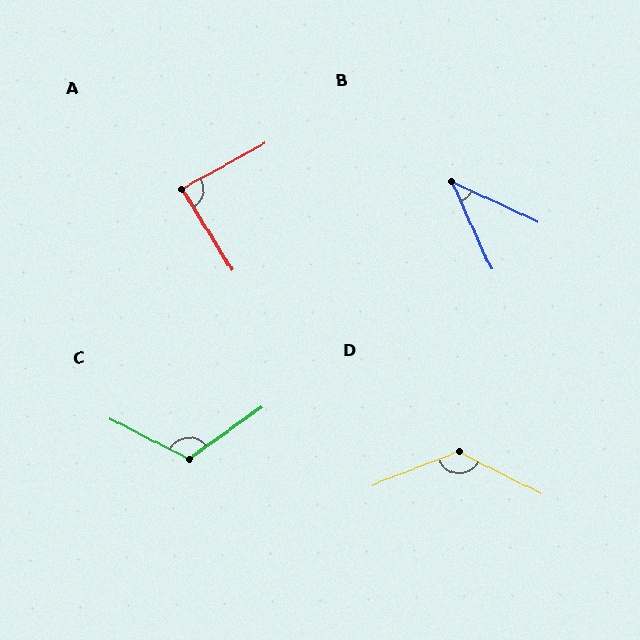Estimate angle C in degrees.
Approximately 117 degrees.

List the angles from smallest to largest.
B (41°), A (87°), C (117°), D (131°).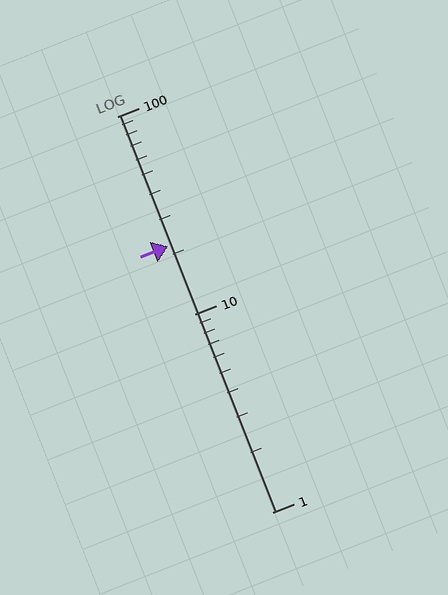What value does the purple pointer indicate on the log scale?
The pointer indicates approximately 22.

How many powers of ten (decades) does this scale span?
The scale spans 2 decades, from 1 to 100.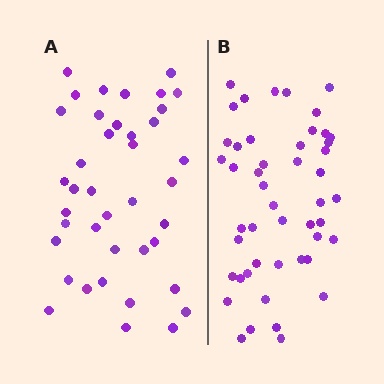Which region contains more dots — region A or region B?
Region B (the right region) has more dots.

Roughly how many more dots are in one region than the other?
Region B has roughly 8 or so more dots than region A.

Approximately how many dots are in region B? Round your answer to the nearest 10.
About 50 dots. (The exact count is 48, which rounds to 50.)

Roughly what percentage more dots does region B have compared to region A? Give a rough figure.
About 20% more.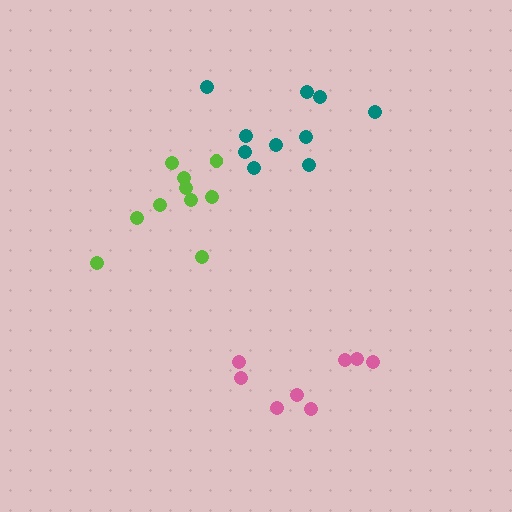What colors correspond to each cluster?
The clusters are colored: lime, teal, pink.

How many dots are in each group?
Group 1: 10 dots, Group 2: 10 dots, Group 3: 8 dots (28 total).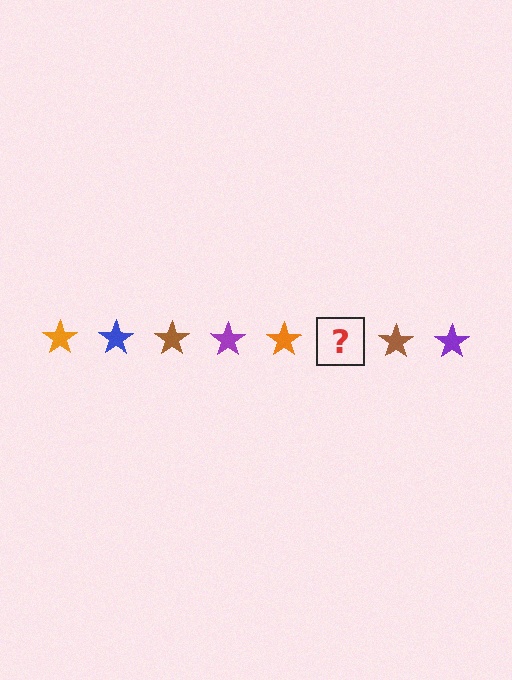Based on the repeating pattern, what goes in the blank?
The blank should be a blue star.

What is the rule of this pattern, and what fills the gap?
The rule is that the pattern cycles through orange, blue, brown, purple stars. The gap should be filled with a blue star.